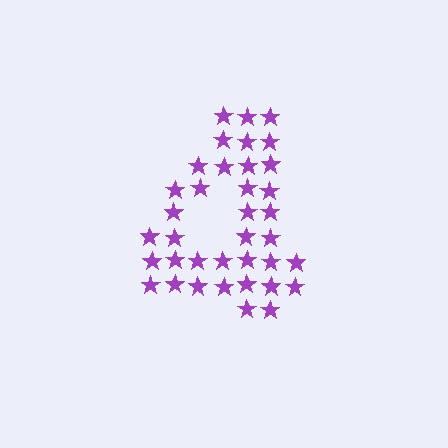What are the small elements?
The small elements are stars.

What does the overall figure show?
The overall figure shows the digit 4.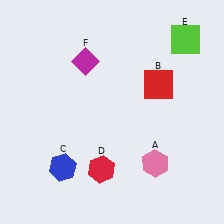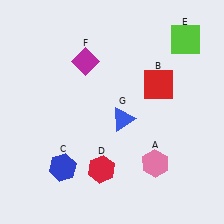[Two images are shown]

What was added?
A blue triangle (G) was added in Image 2.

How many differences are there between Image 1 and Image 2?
There is 1 difference between the two images.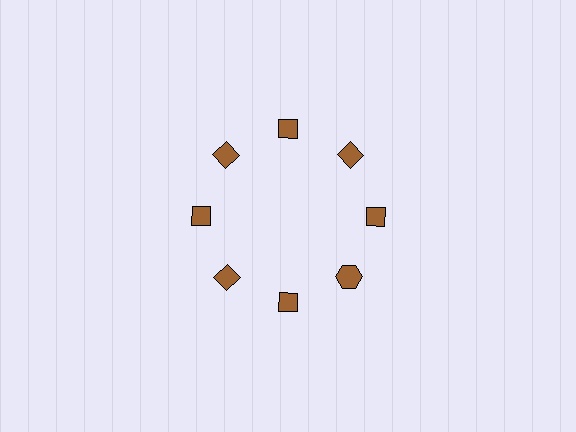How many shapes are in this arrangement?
There are 8 shapes arranged in a ring pattern.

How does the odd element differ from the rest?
It has a different shape: hexagon instead of diamond.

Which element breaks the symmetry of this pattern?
The brown hexagon at roughly the 4 o'clock position breaks the symmetry. All other shapes are brown diamonds.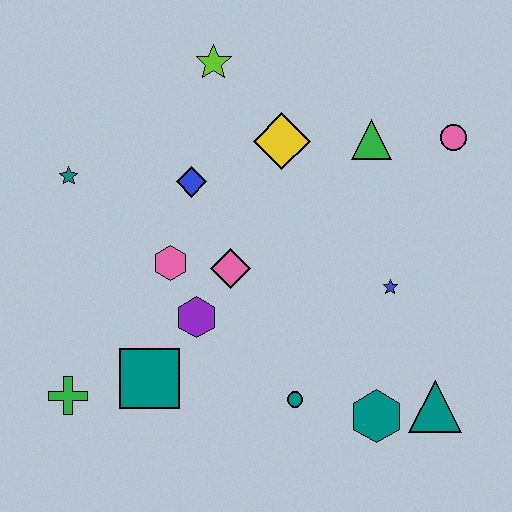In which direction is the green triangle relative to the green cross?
The green triangle is to the right of the green cross.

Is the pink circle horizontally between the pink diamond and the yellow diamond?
No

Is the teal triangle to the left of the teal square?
No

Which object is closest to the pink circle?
The green triangle is closest to the pink circle.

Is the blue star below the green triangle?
Yes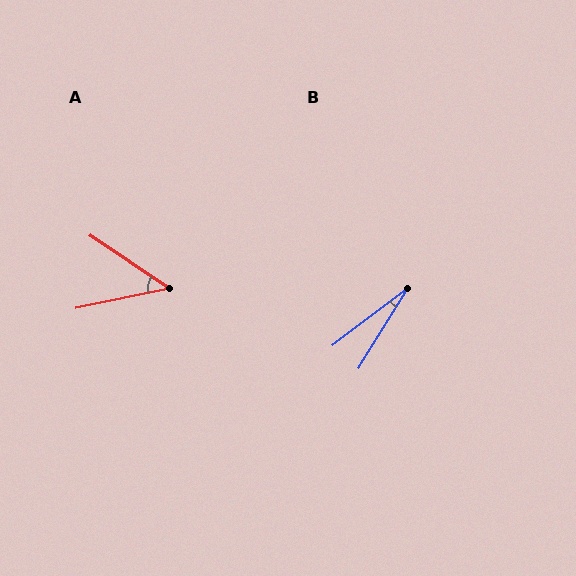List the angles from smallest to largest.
B (21°), A (45°).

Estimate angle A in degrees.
Approximately 45 degrees.